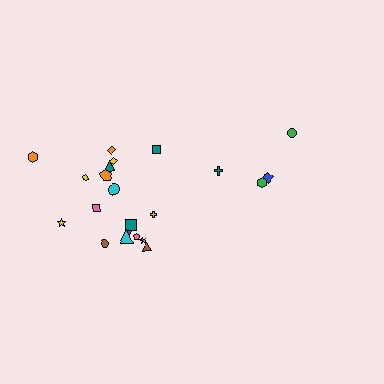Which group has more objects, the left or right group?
The left group.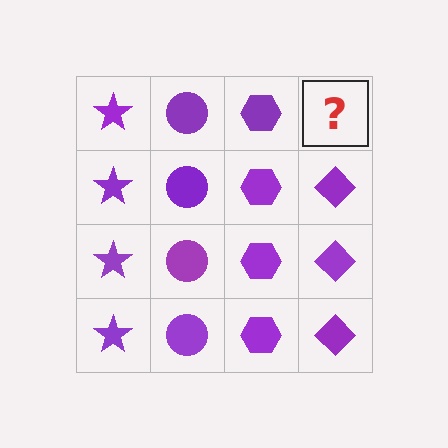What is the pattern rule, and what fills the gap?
The rule is that each column has a consistent shape. The gap should be filled with a purple diamond.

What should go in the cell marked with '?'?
The missing cell should contain a purple diamond.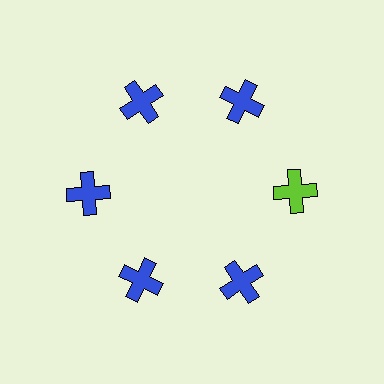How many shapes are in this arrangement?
There are 6 shapes arranged in a ring pattern.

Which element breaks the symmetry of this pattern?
The lime cross at roughly the 3 o'clock position breaks the symmetry. All other shapes are blue crosses.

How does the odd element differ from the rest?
It has a different color: lime instead of blue.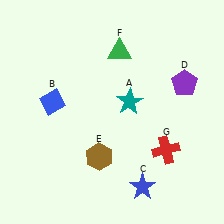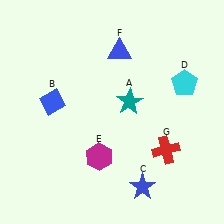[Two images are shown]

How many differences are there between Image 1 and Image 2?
There are 3 differences between the two images.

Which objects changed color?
D changed from purple to cyan. E changed from brown to magenta. F changed from green to blue.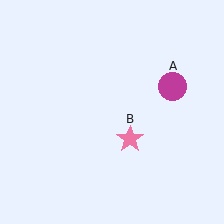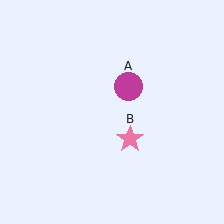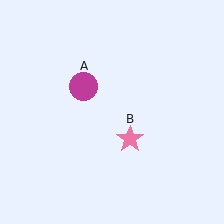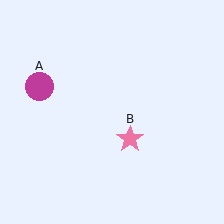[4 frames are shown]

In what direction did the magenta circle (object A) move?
The magenta circle (object A) moved left.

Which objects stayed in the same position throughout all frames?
Pink star (object B) remained stationary.